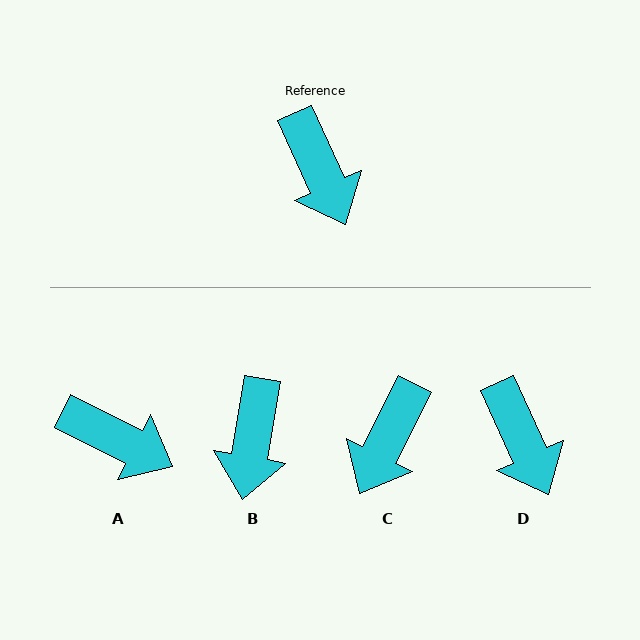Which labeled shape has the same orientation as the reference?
D.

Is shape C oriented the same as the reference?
No, it is off by about 51 degrees.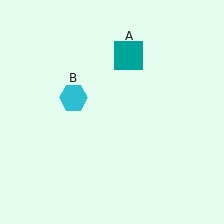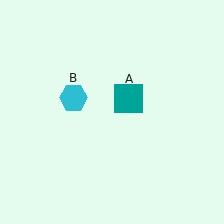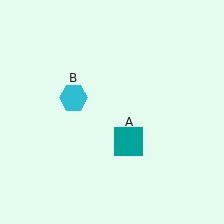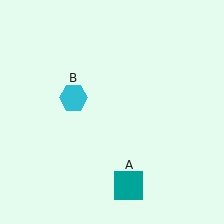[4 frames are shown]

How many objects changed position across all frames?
1 object changed position: teal square (object A).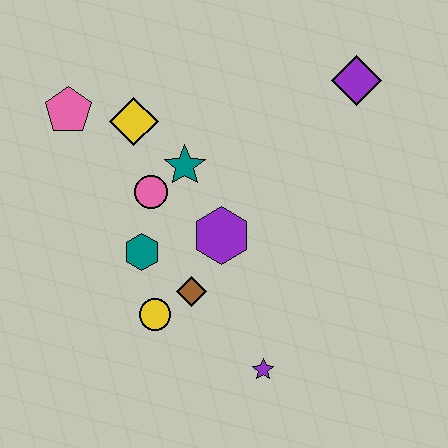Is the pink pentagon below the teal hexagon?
No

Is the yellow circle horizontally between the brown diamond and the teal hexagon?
Yes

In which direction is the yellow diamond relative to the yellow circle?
The yellow diamond is above the yellow circle.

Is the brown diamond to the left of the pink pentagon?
No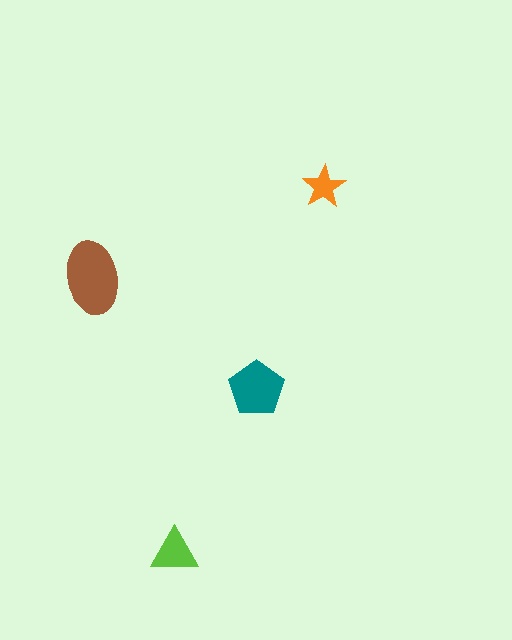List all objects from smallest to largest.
The orange star, the lime triangle, the teal pentagon, the brown ellipse.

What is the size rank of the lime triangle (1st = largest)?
3rd.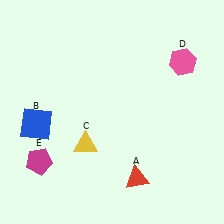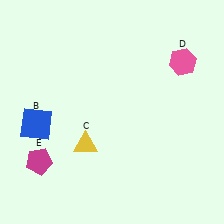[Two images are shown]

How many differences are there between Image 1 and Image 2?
There is 1 difference between the two images.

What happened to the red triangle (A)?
The red triangle (A) was removed in Image 2. It was in the bottom-right area of Image 1.